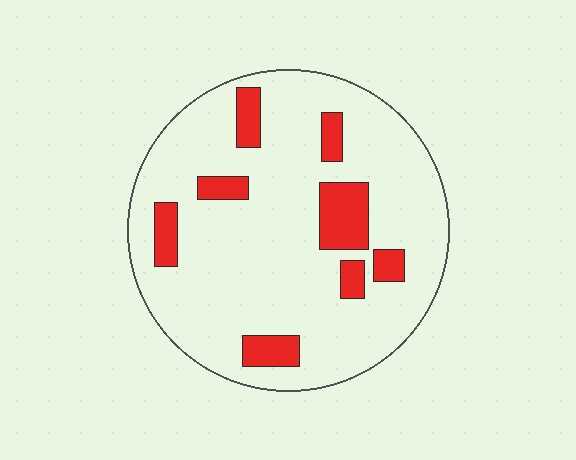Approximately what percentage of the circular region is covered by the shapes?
Approximately 15%.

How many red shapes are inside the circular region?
8.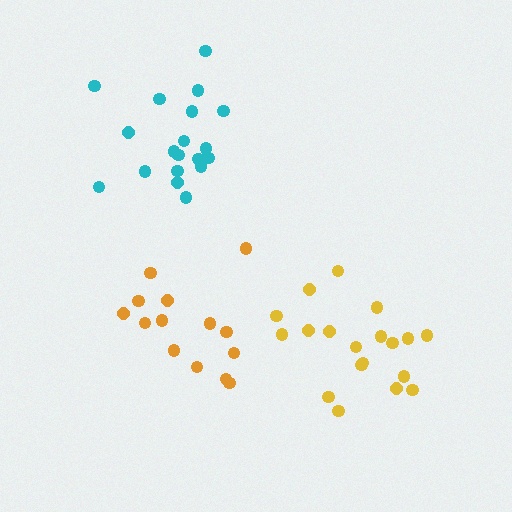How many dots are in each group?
Group 1: 14 dots, Group 2: 19 dots, Group 3: 19 dots (52 total).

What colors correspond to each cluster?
The clusters are colored: orange, yellow, cyan.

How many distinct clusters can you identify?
There are 3 distinct clusters.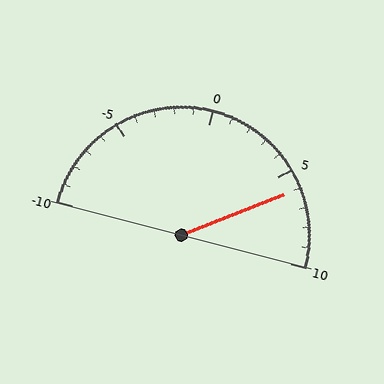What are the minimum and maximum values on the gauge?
The gauge ranges from -10 to 10.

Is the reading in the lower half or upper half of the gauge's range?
The reading is in the upper half of the range (-10 to 10).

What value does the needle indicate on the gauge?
The needle indicates approximately 6.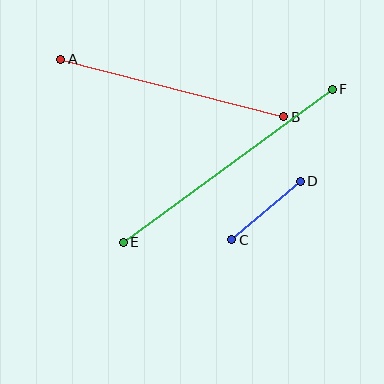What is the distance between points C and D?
The distance is approximately 90 pixels.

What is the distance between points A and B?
The distance is approximately 230 pixels.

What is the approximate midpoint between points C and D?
The midpoint is at approximately (266, 211) pixels.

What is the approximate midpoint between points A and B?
The midpoint is at approximately (172, 88) pixels.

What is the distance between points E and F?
The distance is approximately 259 pixels.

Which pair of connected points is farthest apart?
Points E and F are farthest apart.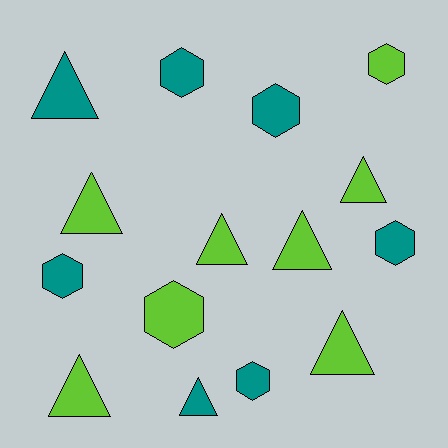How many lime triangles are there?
There are 6 lime triangles.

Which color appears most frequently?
Lime, with 8 objects.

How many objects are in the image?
There are 15 objects.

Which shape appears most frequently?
Triangle, with 8 objects.